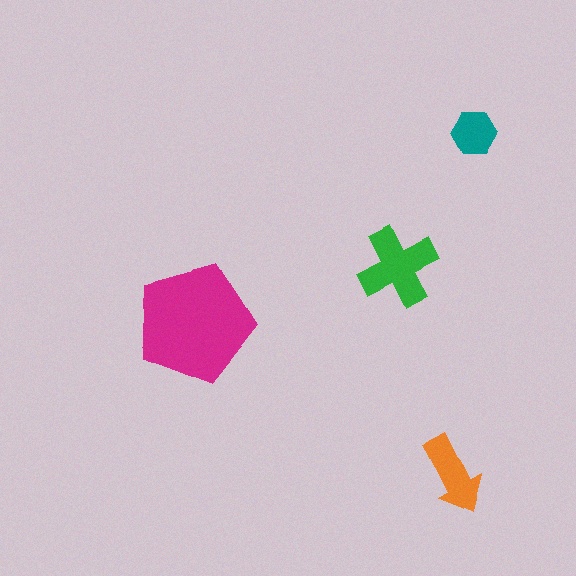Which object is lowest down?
The orange arrow is bottommost.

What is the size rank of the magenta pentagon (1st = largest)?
1st.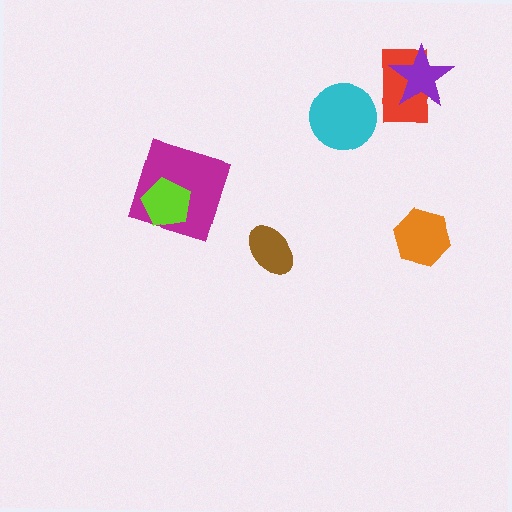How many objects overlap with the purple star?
1 object overlaps with the purple star.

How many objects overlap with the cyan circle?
0 objects overlap with the cyan circle.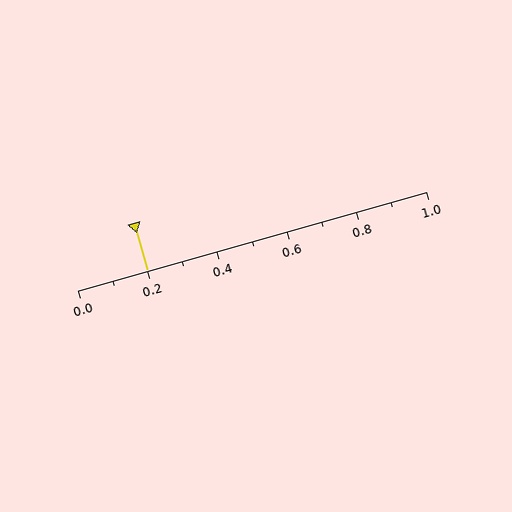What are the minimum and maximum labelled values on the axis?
The axis runs from 0.0 to 1.0.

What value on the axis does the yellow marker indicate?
The marker indicates approximately 0.2.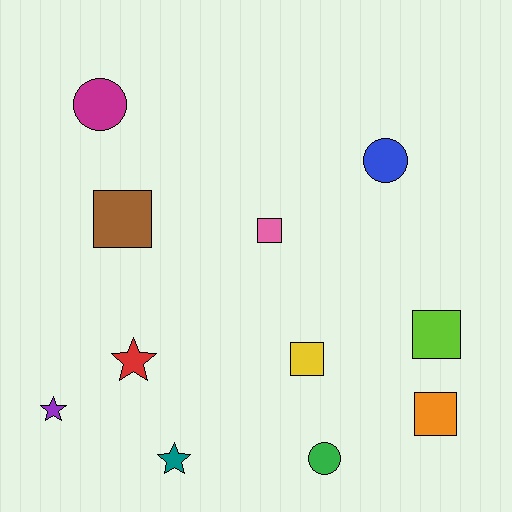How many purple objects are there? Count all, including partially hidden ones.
There is 1 purple object.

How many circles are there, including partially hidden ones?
There are 3 circles.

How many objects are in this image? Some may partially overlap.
There are 11 objects.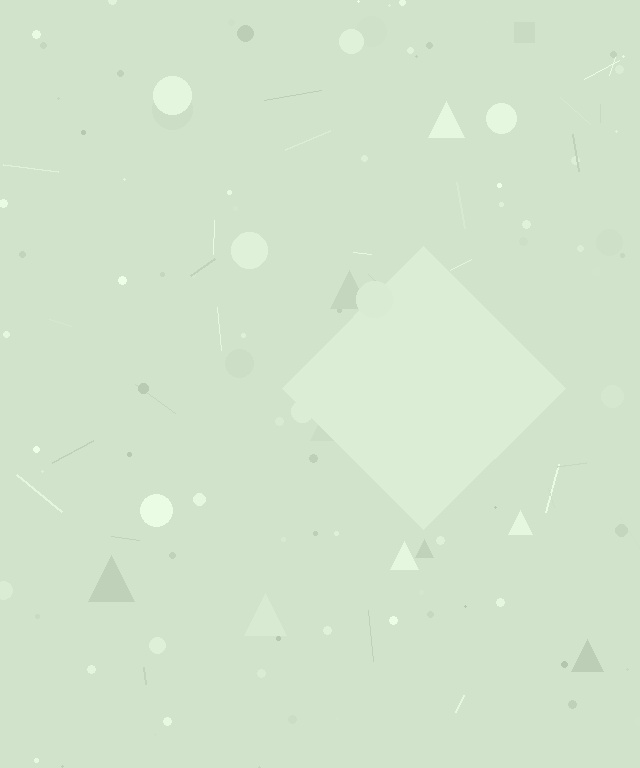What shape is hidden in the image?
A diamond is hidden in the image.